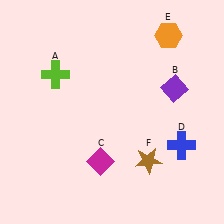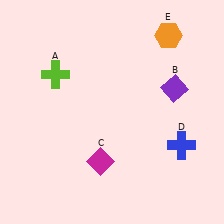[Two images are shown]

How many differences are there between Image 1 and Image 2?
There is 1 difference between the two images.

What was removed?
The brown star (F) was removed in Image 2.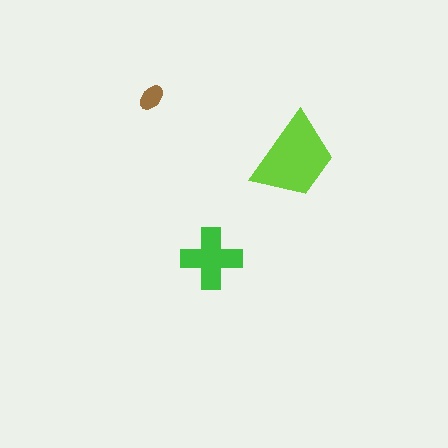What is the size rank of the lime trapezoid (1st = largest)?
1st.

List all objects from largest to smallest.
The lime trapezoid, the green cross, the brown ellipse.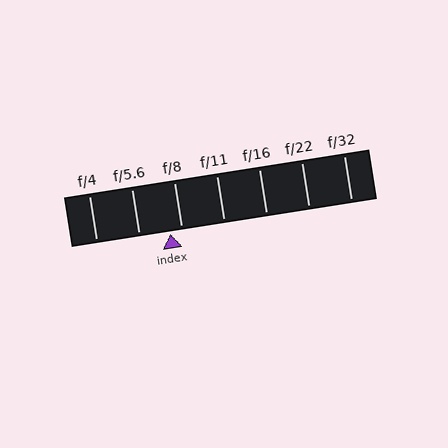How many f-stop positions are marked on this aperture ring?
There are 7 f-stop positions marked.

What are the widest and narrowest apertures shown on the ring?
The widest aperture shown is f/4 and the narrowest is f/32.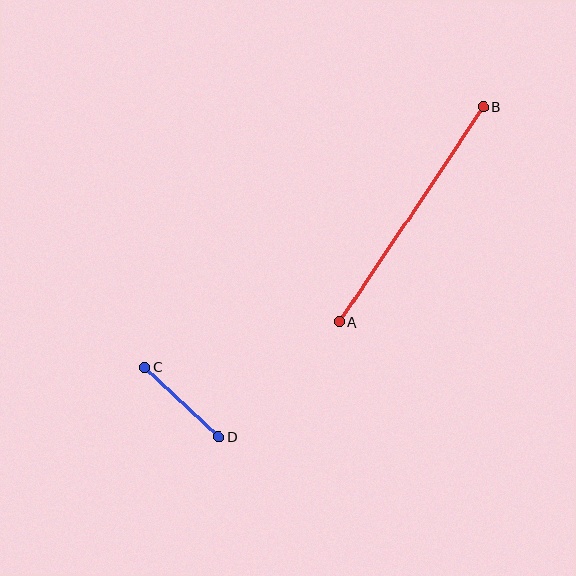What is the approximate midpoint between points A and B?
The midpoint is at approximately (411, 215) pixels.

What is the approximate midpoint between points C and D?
The midpoint is at approximately (182, 402) pixels.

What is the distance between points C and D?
The distance is approximately 101 pixels.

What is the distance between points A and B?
The distance is approximately 259 pixels.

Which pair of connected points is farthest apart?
Points A and B are farthest apart.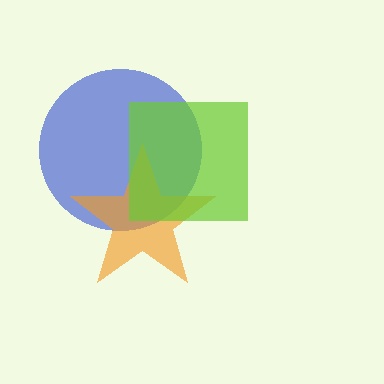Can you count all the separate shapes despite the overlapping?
Yes, there are 3 separate shapes.